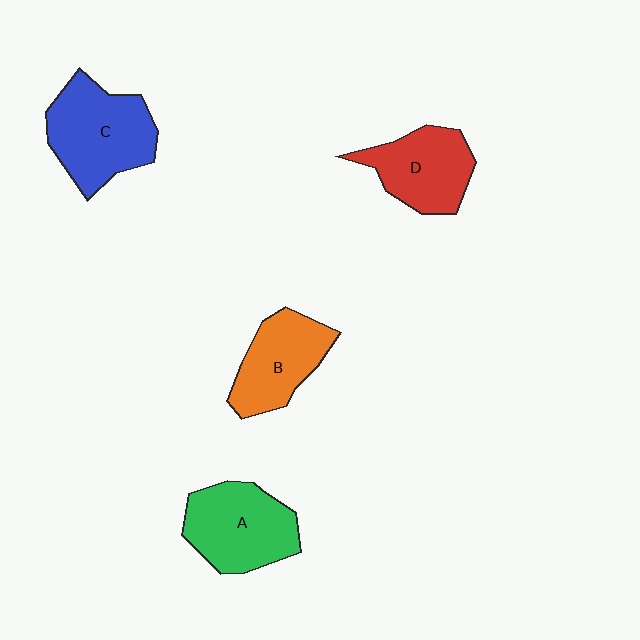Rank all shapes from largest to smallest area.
From largest to smallest: C (blue), A (green), D (red), B (orange).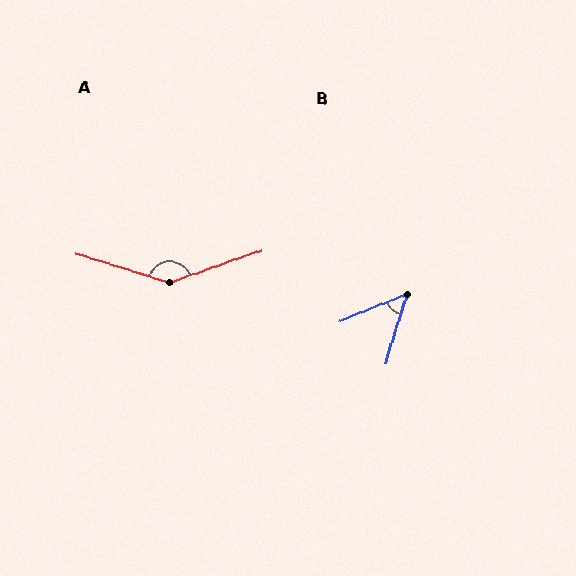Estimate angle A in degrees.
Approximately 144 degrees.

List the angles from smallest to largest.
B (51°), A (144°).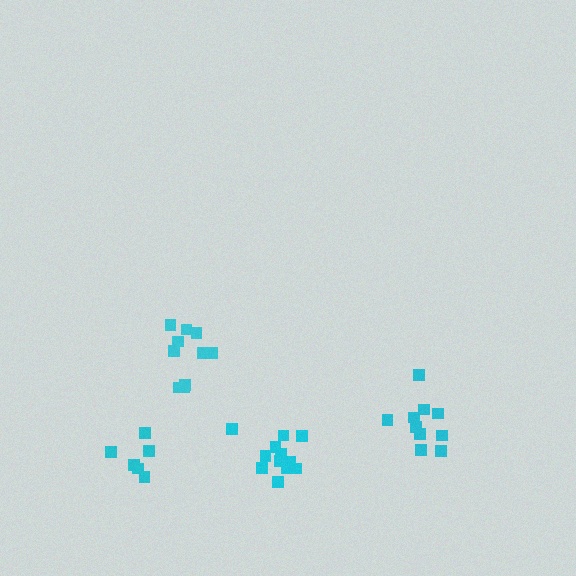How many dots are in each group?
Group 1: 10 dots, Group 2: 6 dots, Group 3: 10 dots, Group 4: 12 dots (38 total).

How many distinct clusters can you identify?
There are 4 distinct clusters.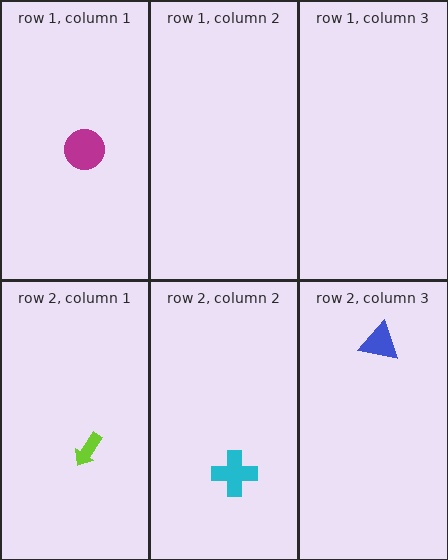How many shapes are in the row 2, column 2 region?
1.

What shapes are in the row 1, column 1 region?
The magenta circle.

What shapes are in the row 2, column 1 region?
The lime arrow.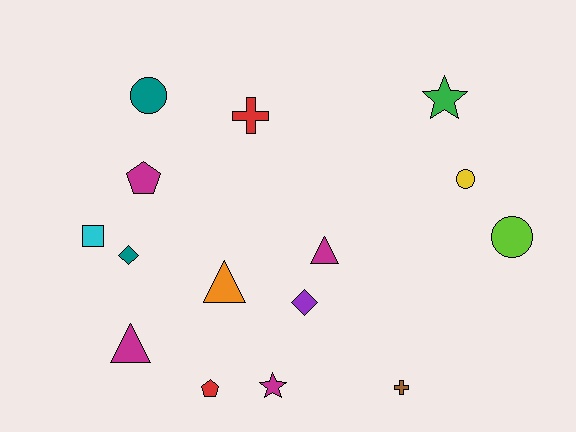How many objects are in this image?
There are 15 objects.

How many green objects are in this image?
There is 1 green object.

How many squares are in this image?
There is 1 square.